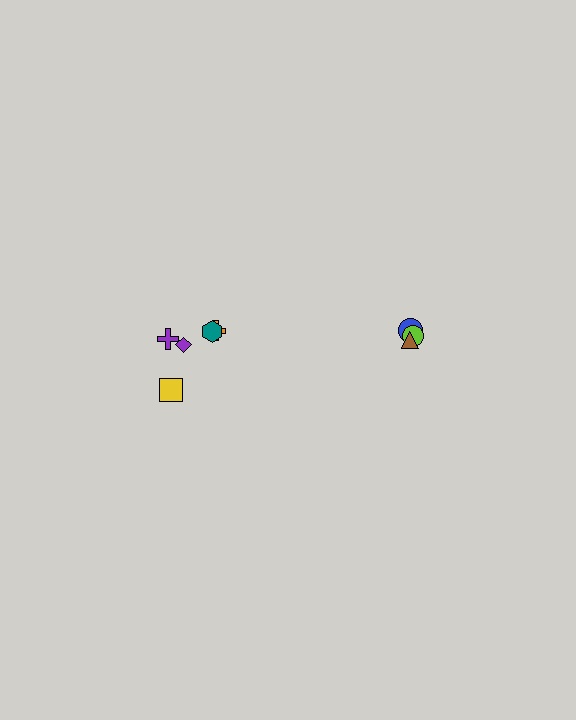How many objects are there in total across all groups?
There are 8 objects.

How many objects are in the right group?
There are 3 objects.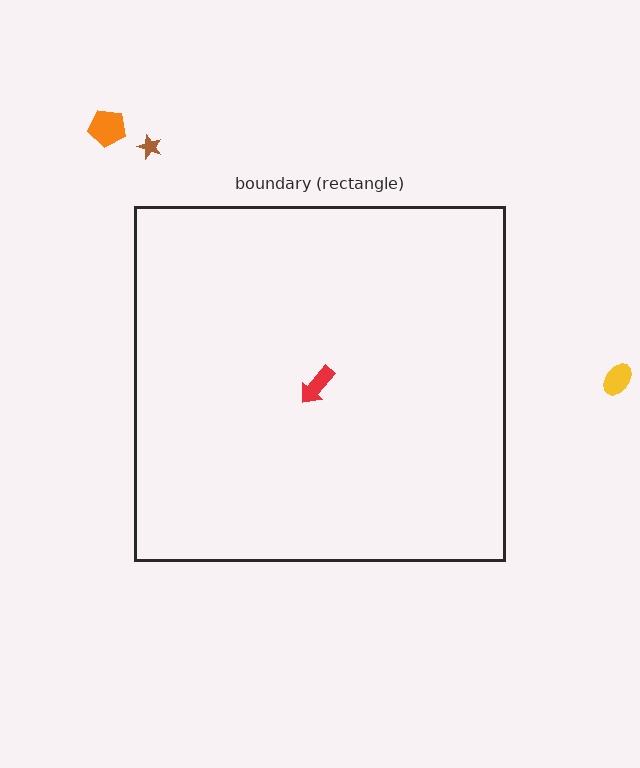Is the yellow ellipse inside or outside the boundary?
Outside.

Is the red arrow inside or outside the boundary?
Inside.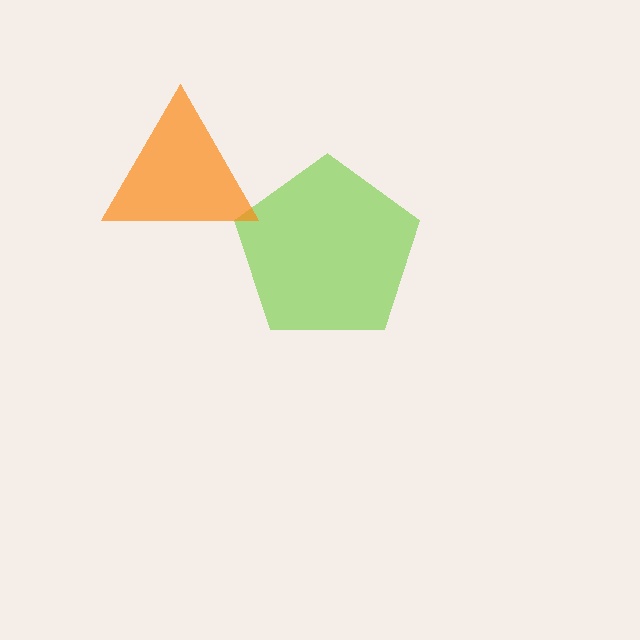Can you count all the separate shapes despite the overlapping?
Yes, there are 2 separate shapes.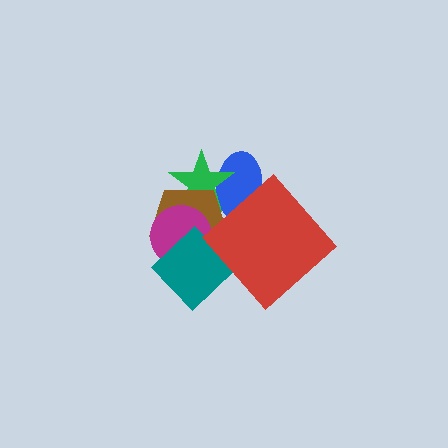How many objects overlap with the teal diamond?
2 objects overlap with the teal diamond.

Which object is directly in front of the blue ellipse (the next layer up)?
The green star is directly in front of the blue ellipse.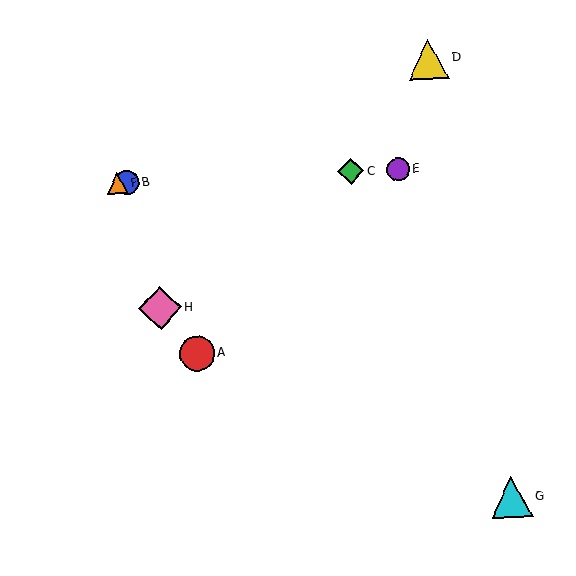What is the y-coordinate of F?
Object F is at y≈183.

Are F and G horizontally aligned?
No, F is at y≈183 and G is at y≈497.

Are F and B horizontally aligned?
Yes, both are at y≈183.